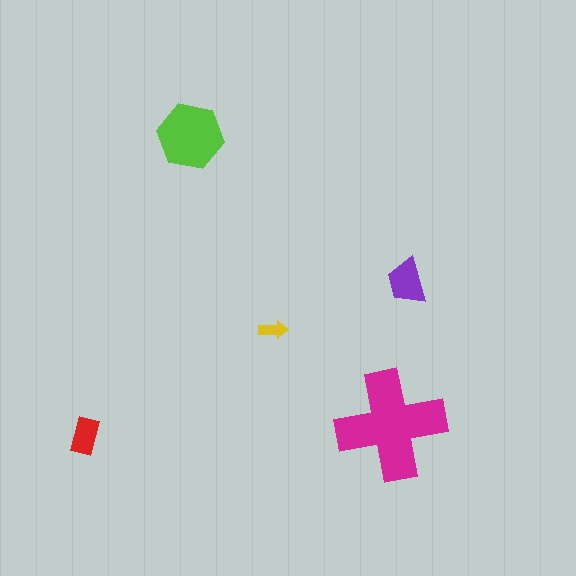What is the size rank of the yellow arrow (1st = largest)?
5th.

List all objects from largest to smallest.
The magenta cross, the lime hexagon, the purple trapezoid, the red rectangle, the yellow arrow.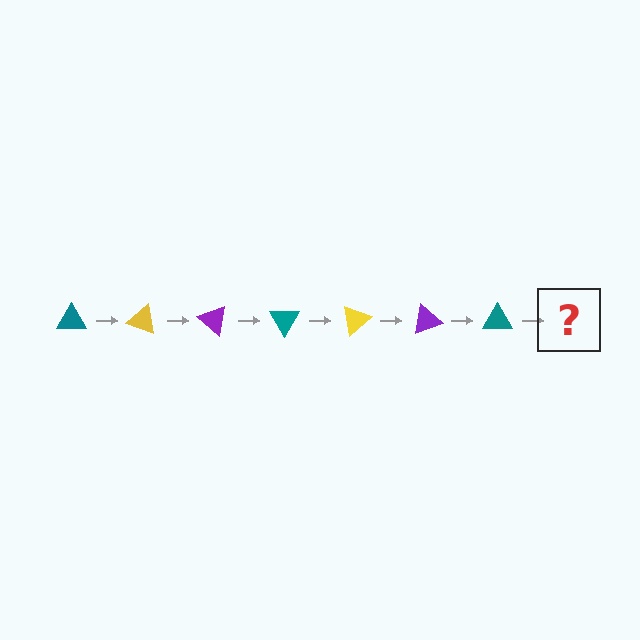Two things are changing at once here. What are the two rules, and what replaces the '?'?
The two rules are that it rotates 20 degrees each step and the color cycles through teal, yellow, and purple. The '?' should be a yellow triangle, rotated 140 degrees from the start.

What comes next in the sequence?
The next element should be a yellow triangle, rotated 140 degrees from the start.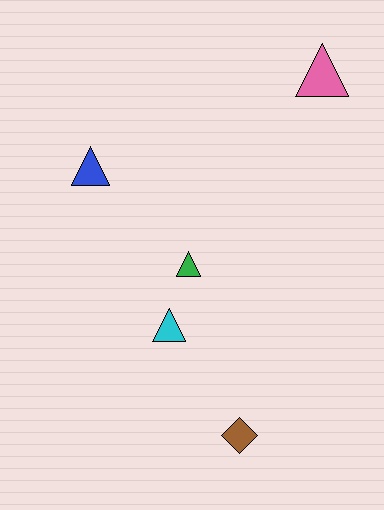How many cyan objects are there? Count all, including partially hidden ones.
There is 1 cyan object.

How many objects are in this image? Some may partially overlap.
There are 5 objects.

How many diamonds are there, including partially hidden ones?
There is 1 diamond.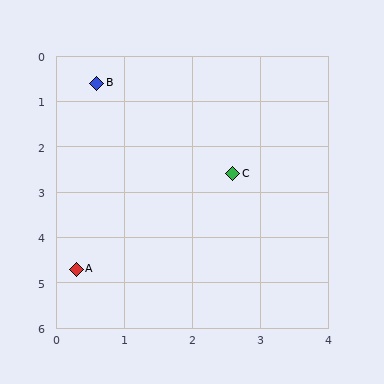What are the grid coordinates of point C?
Point C is at approximately (2.6, 2.6).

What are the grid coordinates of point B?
Point B is at approximately (0.6, 0.6).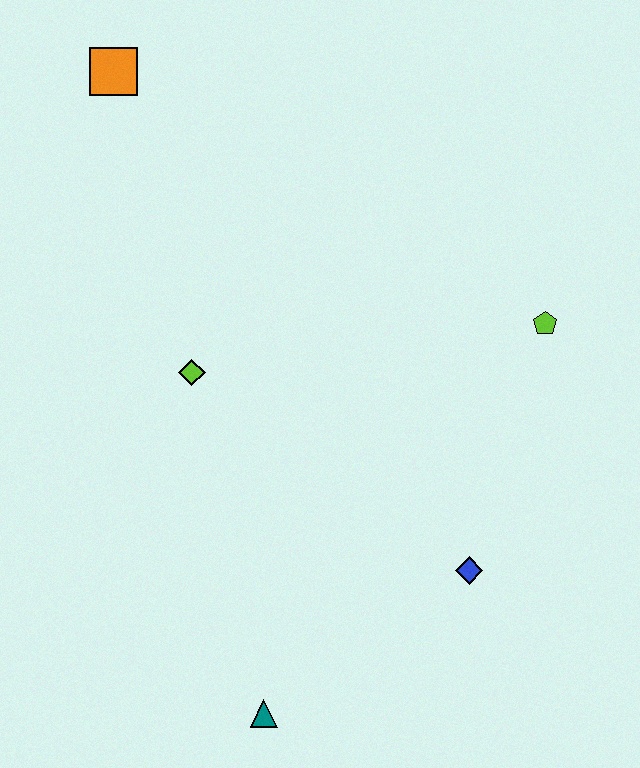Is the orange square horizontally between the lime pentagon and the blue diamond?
No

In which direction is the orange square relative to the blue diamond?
The orange square is above the blue diamond.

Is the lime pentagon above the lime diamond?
Yes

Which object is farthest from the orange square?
The teal triangle is farthest from the orange square.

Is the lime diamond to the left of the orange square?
No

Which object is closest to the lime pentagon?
The blue diamond is closest to the lime pentagon.